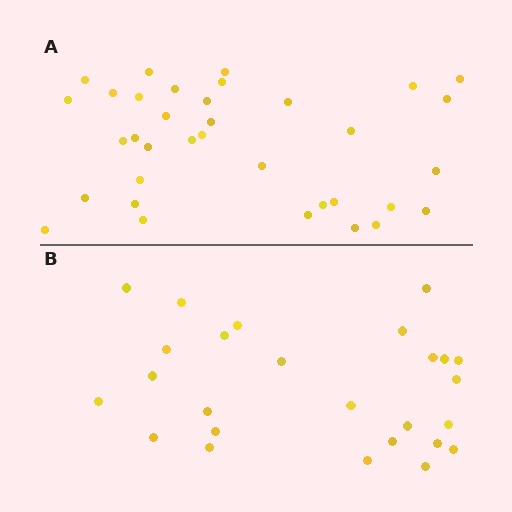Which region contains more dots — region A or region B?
Region A (the top region) has more dots.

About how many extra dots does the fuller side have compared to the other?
Region A has roughly 8 or so more dots than region B.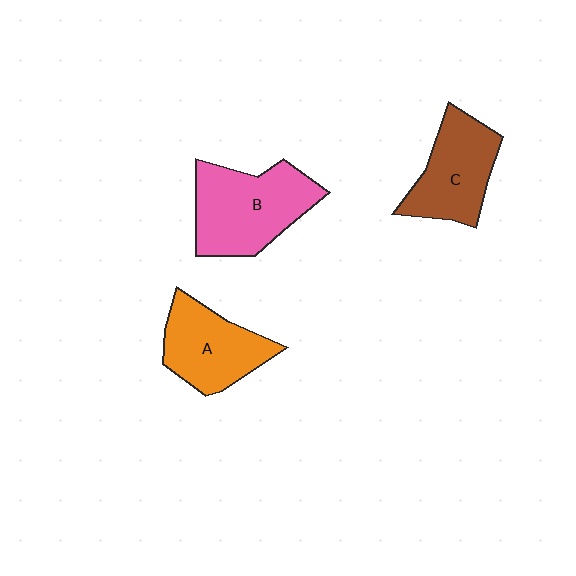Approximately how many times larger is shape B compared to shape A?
Approximately 1.3 times.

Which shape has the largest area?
Shape B (pink).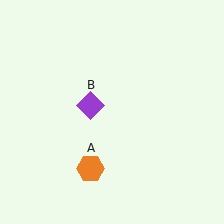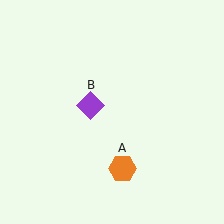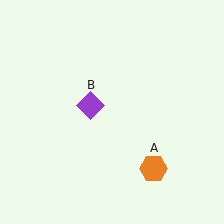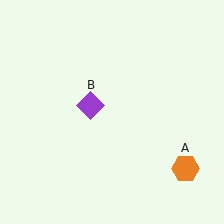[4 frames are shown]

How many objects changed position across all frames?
1 object changed position: orange hexagon (object A).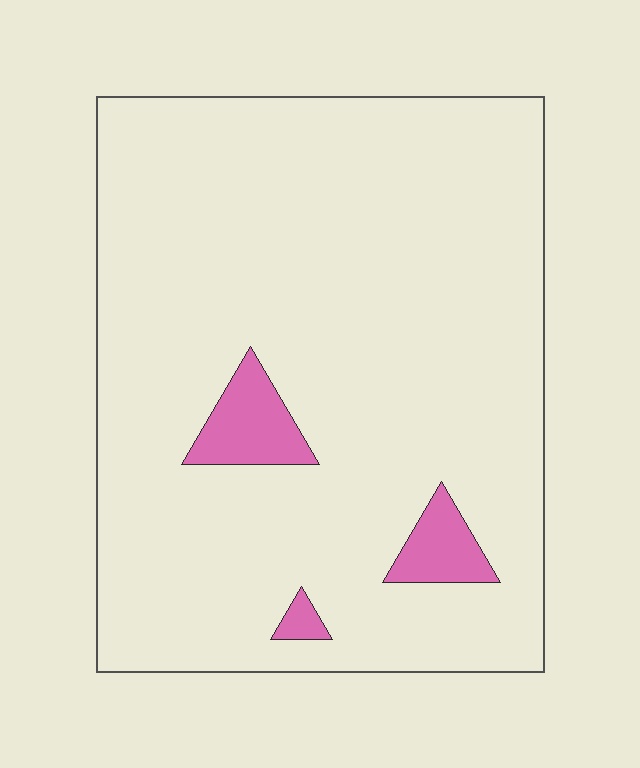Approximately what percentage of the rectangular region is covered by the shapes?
Approximately 5%.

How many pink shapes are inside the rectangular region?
3.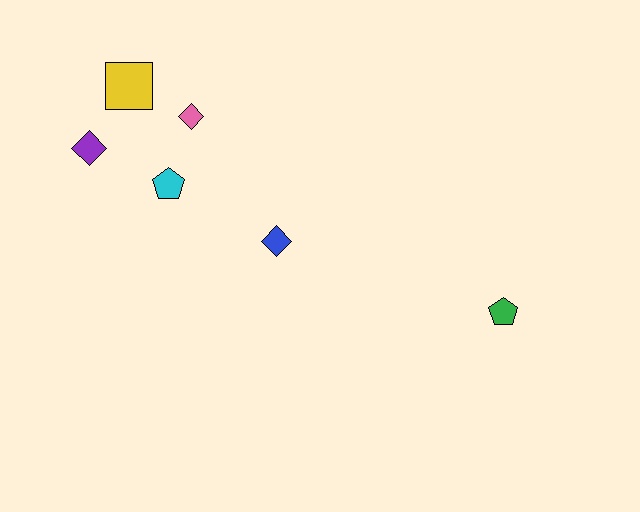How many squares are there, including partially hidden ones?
There is 1 square.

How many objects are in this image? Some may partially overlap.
There are 6 objects.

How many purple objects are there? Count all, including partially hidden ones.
There is 1 purple object.